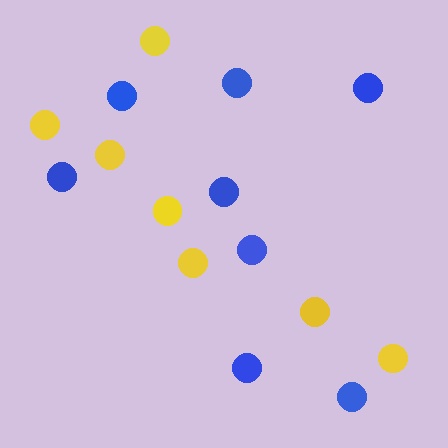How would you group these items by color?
There are 2 groups: one group of blue circles (8) and one group of yellow circles (7).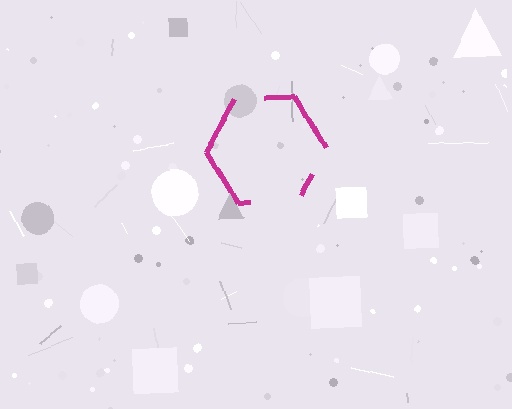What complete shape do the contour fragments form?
The contour fragments form a hexagon.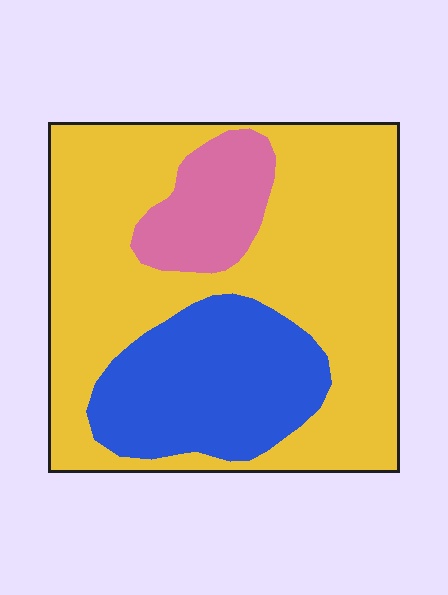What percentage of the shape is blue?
Blue covers 24% of the shape.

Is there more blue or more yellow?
Yellow.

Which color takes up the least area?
Pink, at roughly 10%.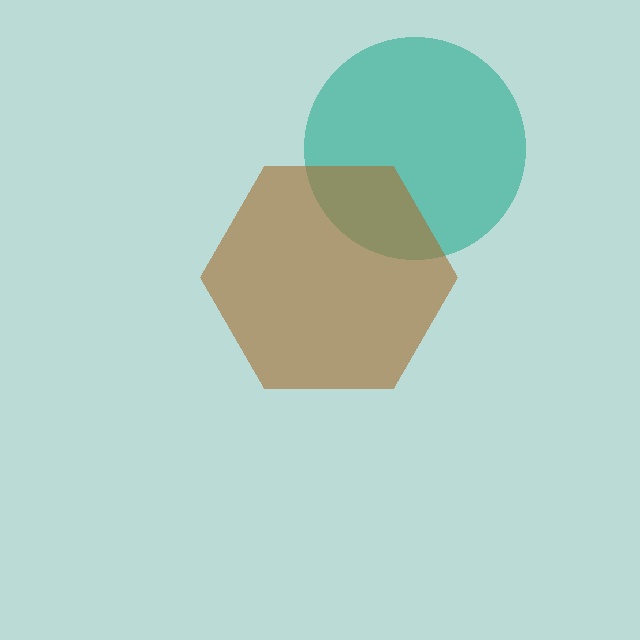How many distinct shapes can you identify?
There are 2 distinct shapes: a teal circle, a brown hexagon.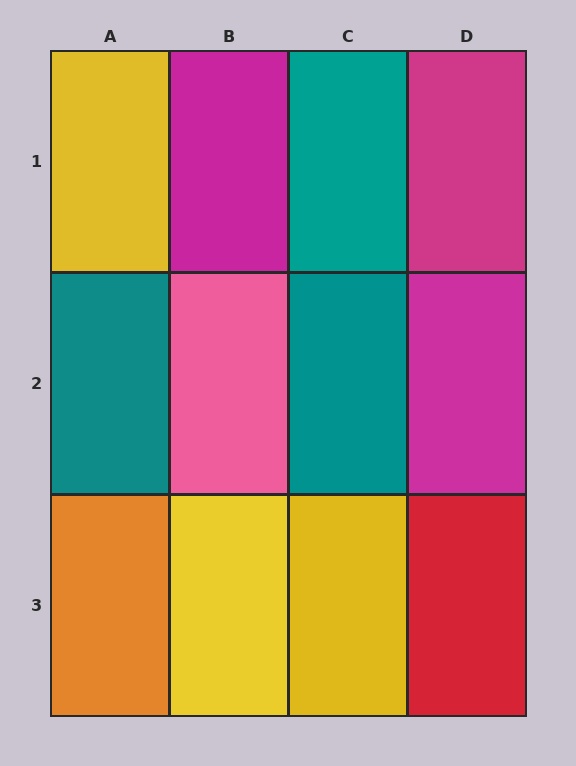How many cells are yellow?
3 cells are yellow.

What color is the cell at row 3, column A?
Orange.